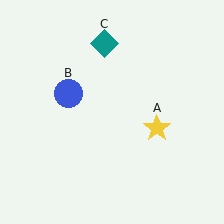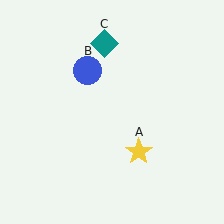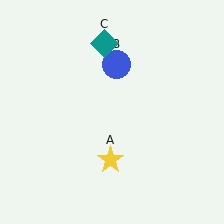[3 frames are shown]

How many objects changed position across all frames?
2 objects changed position: yellow star (object A), blue circle (object B).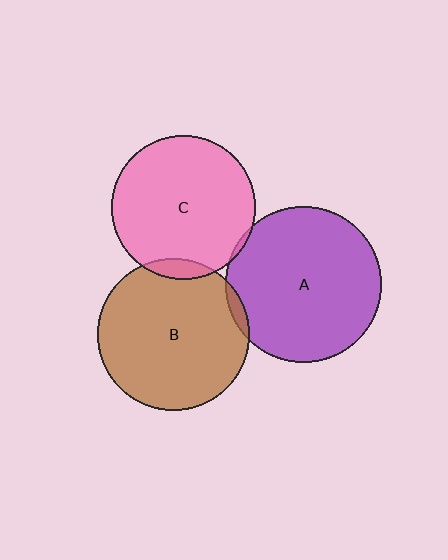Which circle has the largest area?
Circle A (purple).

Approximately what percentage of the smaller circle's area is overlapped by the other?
Approximately 5%.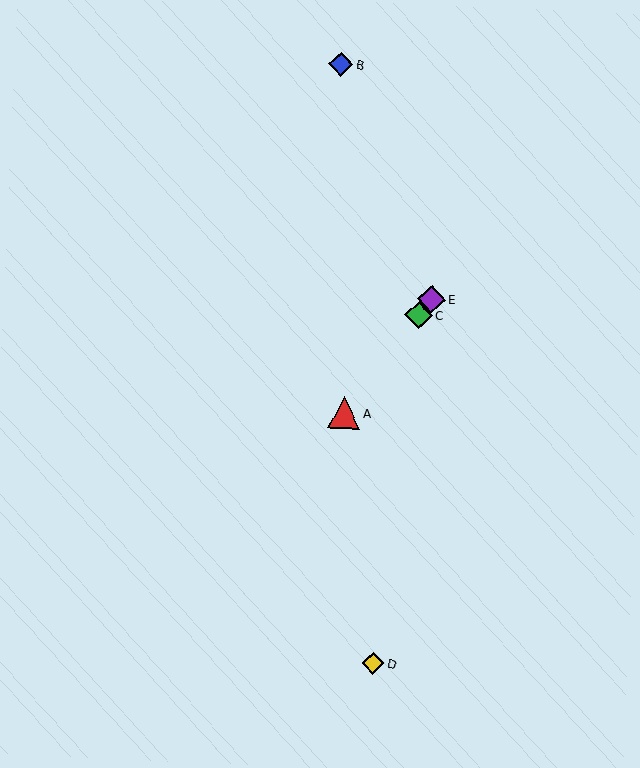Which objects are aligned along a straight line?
Objects A, C, E are aligned along a straight line.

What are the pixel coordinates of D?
Object D is at (373, 663).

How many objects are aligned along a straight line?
3 objects (A, C, E) are aligned along a straight line.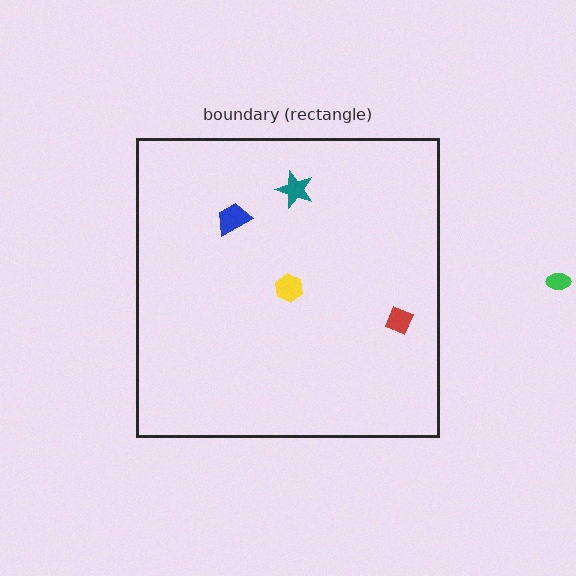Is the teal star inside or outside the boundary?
Inside.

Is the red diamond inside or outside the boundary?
Inside.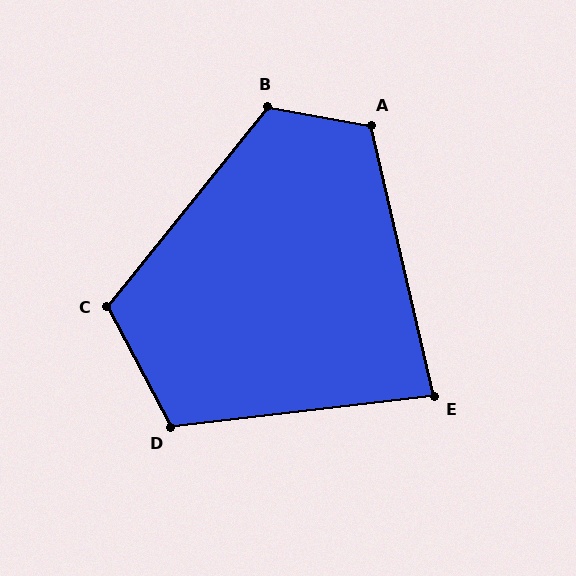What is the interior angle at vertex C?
Approximately 113 degrees (obtuse).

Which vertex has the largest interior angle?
B, at approximately 119 degrees.